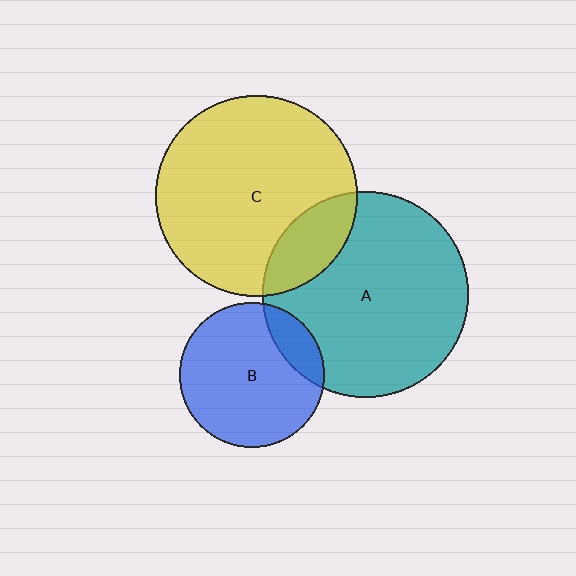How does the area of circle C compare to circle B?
Approximately 1.9 times.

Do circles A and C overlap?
Yes.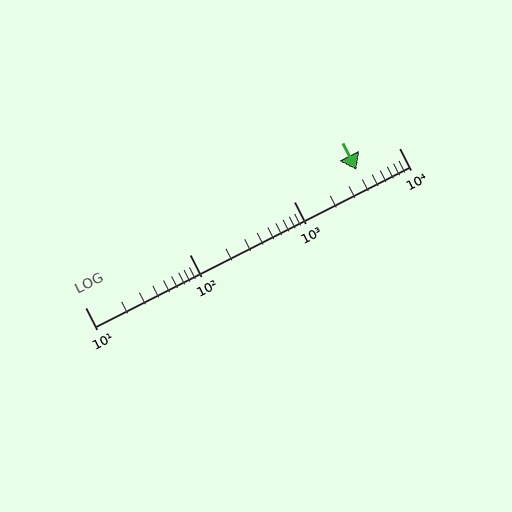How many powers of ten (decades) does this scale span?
The scale spans 3 decades, from 10 to 10000.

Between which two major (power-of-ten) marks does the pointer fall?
The pointer is between 1000 and 10000.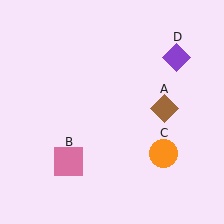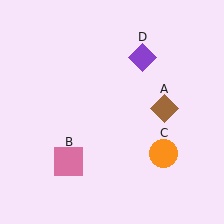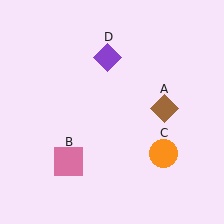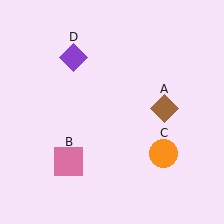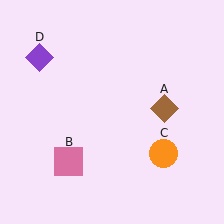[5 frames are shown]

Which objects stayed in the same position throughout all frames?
Brown diamond (object A) and pink square (object B) and orange circle (object C) remained stationary.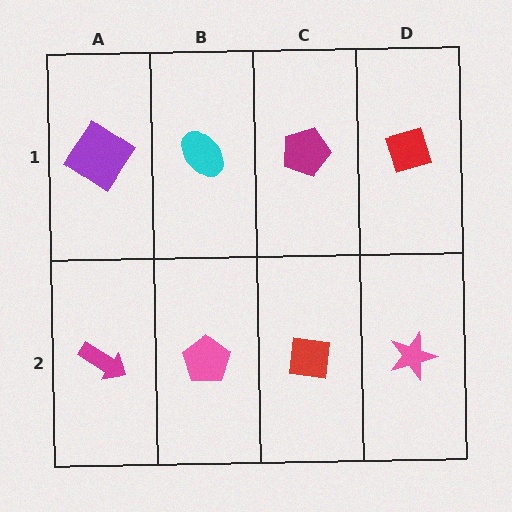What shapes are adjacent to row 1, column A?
A magenta arrow (row 2, column A), a cyan ellipse (row 1, column B).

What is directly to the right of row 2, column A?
A pink pentagon.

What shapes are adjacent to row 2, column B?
A cyan ellipse (row 1, column B), a magenta arrow (row 2, column A), a red square (row 2, column C).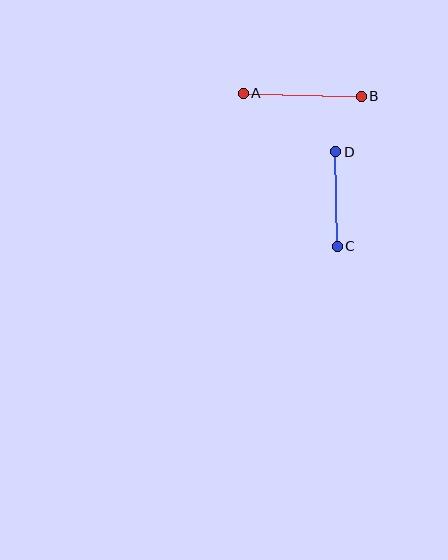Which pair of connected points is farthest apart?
Points A and B are farthest apart.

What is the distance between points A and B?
The distance is approximately 118 pixels.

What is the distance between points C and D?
The distance is approximately 94 pixels.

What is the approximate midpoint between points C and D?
The midpoint is at approximately (336, 199) pixels.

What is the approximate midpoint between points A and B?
The midpoint is at approximately (302, 95) pixels.